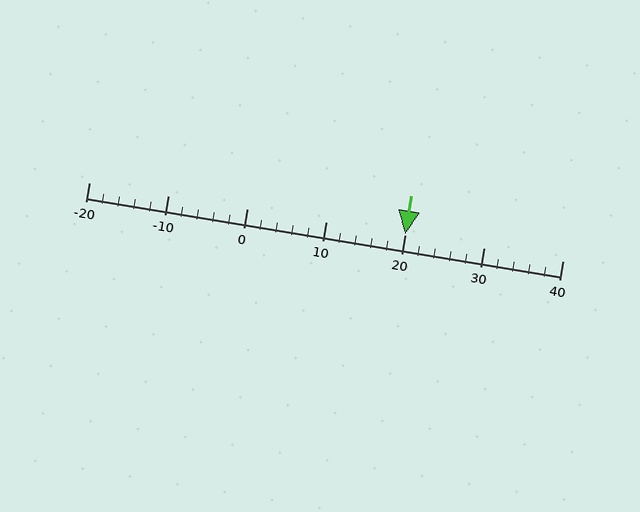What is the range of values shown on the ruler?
The ruler shows values from -20 to 40.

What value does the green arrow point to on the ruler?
The green arrow points to approximately 20.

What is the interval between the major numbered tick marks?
The major tick marks are spaced 10 units apart.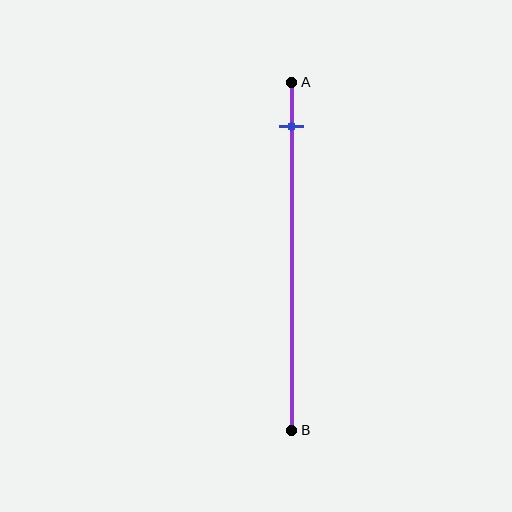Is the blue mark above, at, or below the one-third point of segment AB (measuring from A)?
The blue mark is above the one-third point of segment AB.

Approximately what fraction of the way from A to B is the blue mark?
The blue mark is approximately 15% of the way from A to B.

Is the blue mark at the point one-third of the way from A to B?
No, the mark is at about 15% from A, not at the 33% one-third point.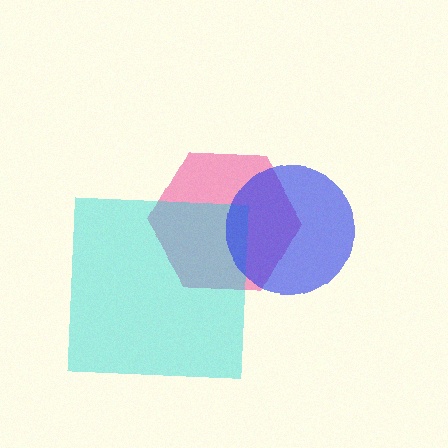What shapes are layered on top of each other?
The layered shapes are: a pink hexagon, a cyan square, a blue circle.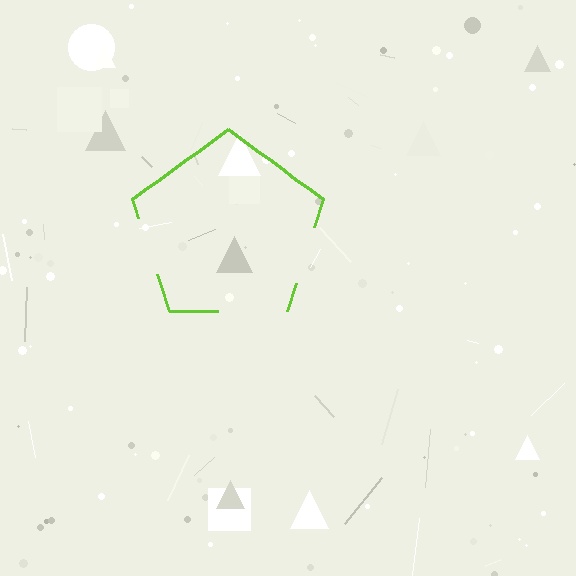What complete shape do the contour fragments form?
The contour fragments form a pentagon.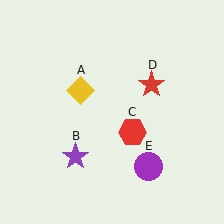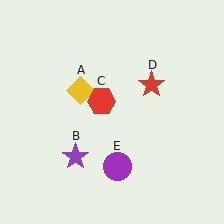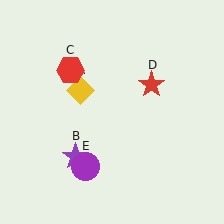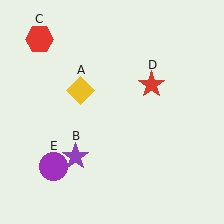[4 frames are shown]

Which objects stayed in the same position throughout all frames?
Yellow diamond (object A) and purple star (object B) and red star (object D) remained stationary.